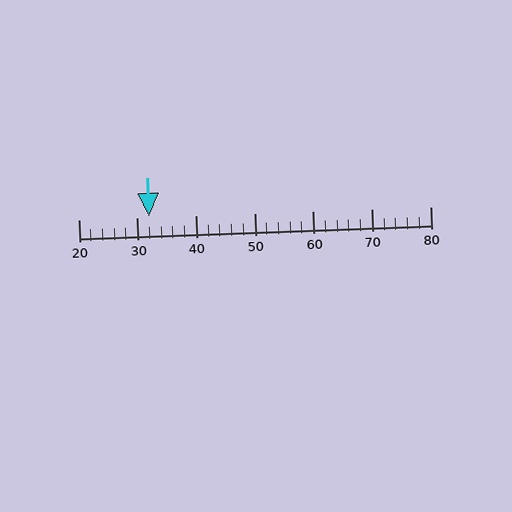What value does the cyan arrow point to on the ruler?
The cyan arrow points to approximately 32.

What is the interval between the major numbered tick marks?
The major tick marks are spaced 10 units apart.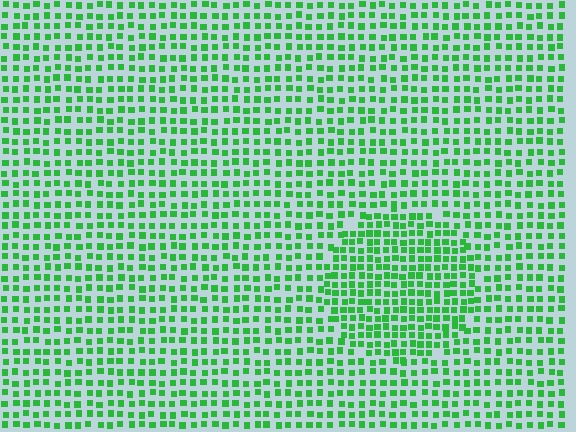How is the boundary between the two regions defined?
The boundary is defined by a change in element density (approximately 1.5x ratio). All elements are the same color, size, and shape.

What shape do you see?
I see a circle.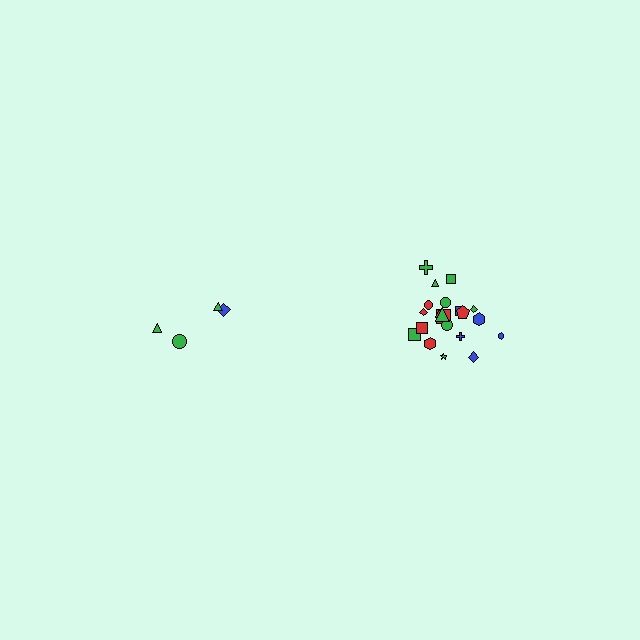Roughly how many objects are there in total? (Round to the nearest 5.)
Roughly 25 objects in total.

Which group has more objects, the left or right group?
The right group.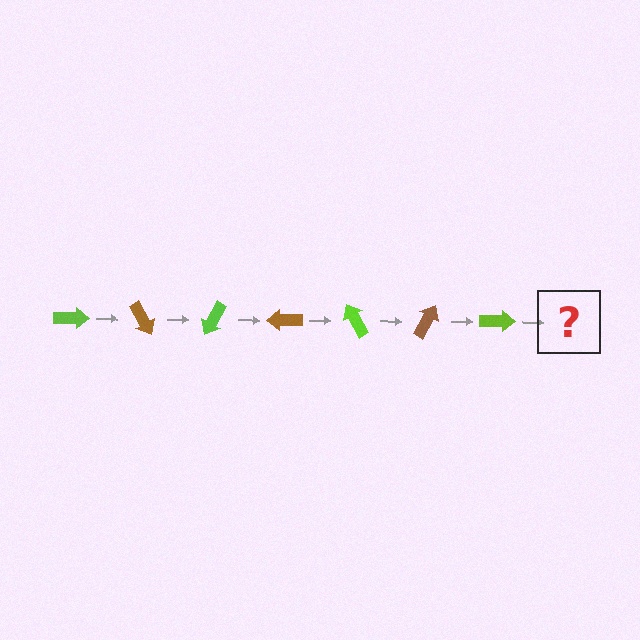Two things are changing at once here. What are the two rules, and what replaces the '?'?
The two rules are that it rotates 60 degrees each step and the color cycles through lime and brown. The '?' should be a brown arrow, rotated 420 degrees from the start.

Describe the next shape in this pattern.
It should be a brown arrow, rotated 420 degrees from the start.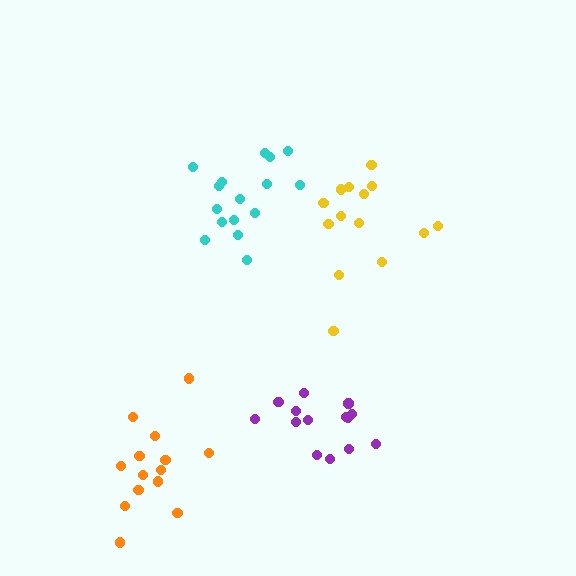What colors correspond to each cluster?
The clusters are colored: yellow, orange, purple, cyan.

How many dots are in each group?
Group 1: 14 dots, Group 2: 14 dots, Group 3: 14 dots, Group 4: 16 dots (58 total).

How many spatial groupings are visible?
There are 4 spatial groupings.